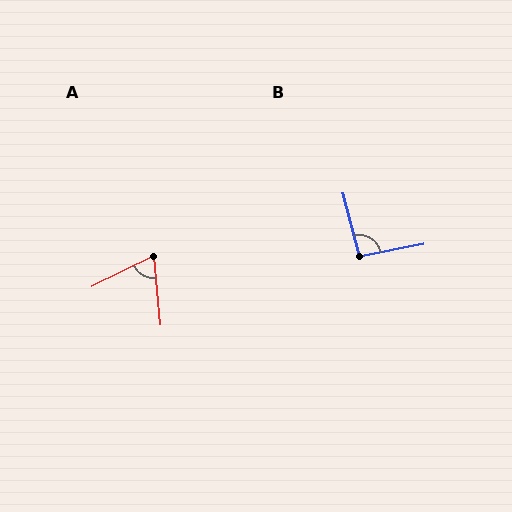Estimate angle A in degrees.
Approximately 69 degrees.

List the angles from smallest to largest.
A (69°), B (94°).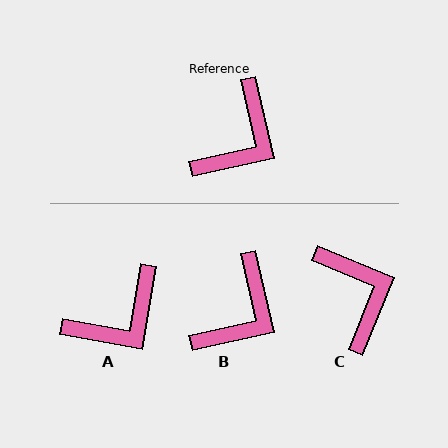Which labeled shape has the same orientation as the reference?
B.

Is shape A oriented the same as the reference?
No, it is off by about 23 degrees.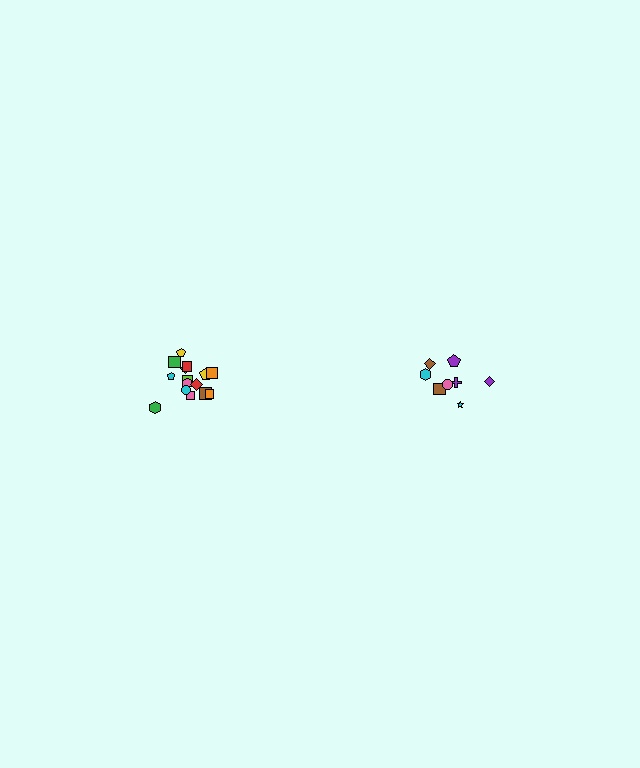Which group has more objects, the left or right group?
The left group.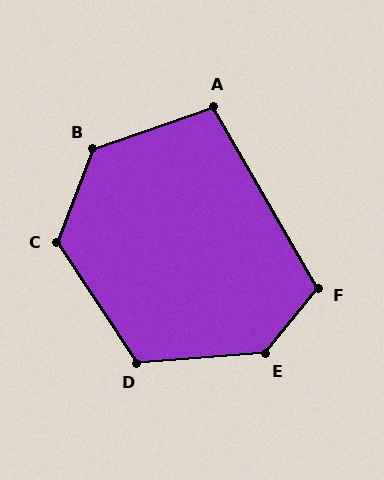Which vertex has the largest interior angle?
E, at approximately 133 degrees.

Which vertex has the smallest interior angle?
A, at approximately 101 degrees.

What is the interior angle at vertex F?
Approximately 111 degrees (obtuse).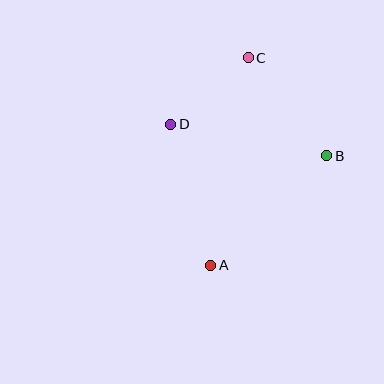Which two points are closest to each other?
Points C and D are closest to each other.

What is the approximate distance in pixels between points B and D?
The distance between B and D is approximately 159 pixels.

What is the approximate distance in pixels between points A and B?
The distance between A and B is approximately 160 pixels.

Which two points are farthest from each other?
Points A and C are farthest from each other.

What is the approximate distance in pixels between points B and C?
The distance between B and C is approximately 125 pixels.